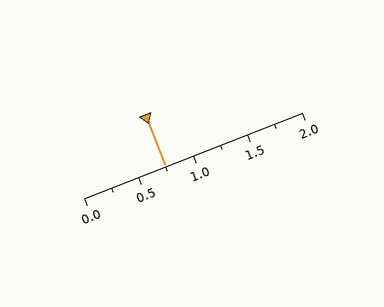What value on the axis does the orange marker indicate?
The marker indicates approximately 0.75.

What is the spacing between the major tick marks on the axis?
The major ticks are spaced 0.5 apart.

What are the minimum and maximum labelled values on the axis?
The axis runs from 0.0 to 2.0.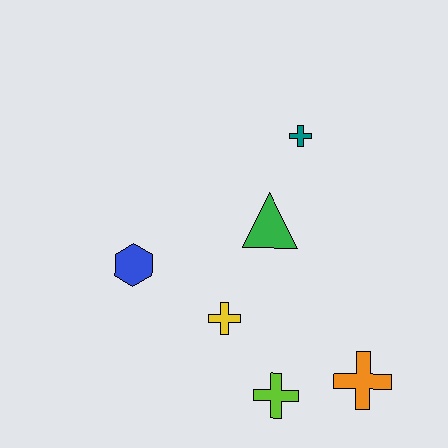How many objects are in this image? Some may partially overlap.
There are 6 objects.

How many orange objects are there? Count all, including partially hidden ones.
There is 1 orange object.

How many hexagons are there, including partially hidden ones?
There is 1 hexagon.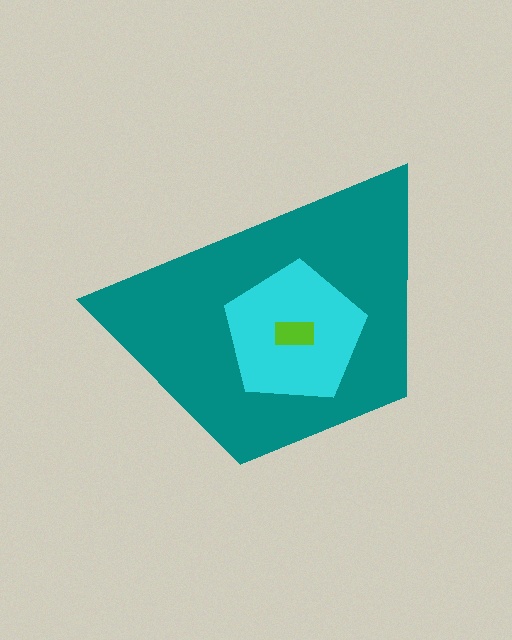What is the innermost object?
The lime rectangle.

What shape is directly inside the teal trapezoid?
The cyan pentagon.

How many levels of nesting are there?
3.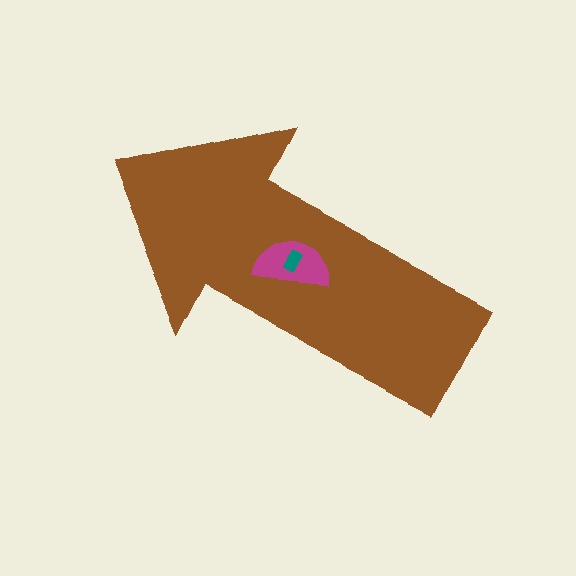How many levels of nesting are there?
3.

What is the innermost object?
The teal rectangle.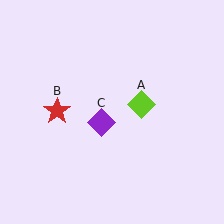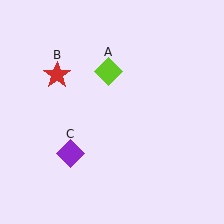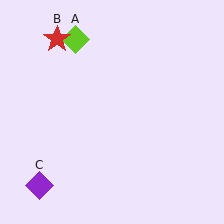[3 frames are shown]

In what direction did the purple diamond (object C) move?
The purple diamond (object C) moved down and to the left.